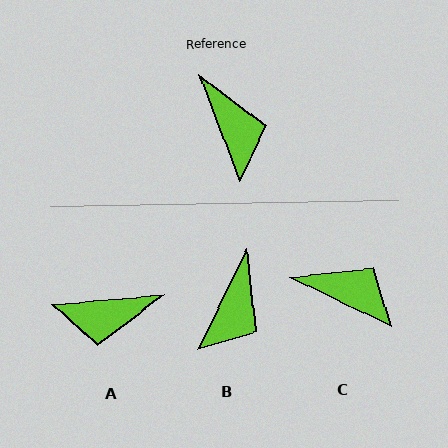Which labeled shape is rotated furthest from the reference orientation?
A, about 106 degrees away.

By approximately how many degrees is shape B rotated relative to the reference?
Approximately 47 degrees clockwise.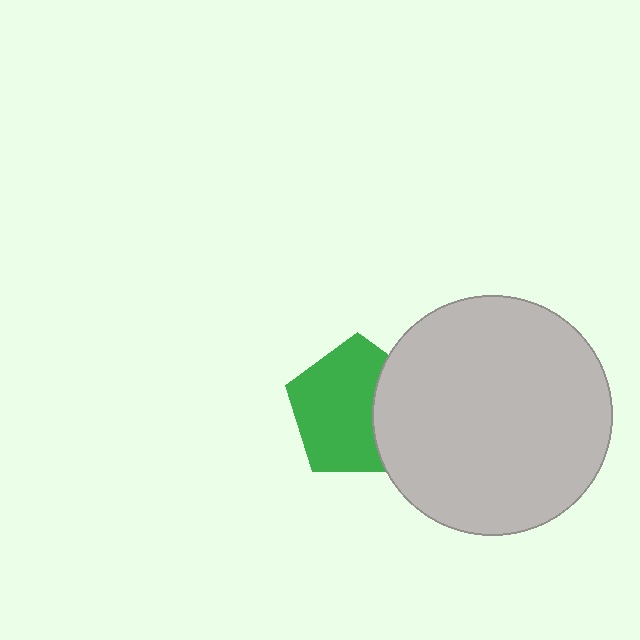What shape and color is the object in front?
The object in front is a light gray circle.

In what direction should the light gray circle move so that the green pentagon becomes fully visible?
The light gray circle should move right. That is the shortest direction to clear the overlap and leave the green pentagon fully visible.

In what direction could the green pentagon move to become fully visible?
The green pentagon could move left. That would shift it out from behind the light gray circle entirely.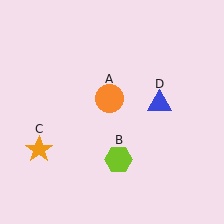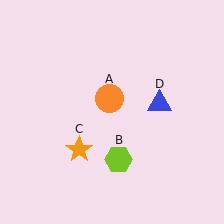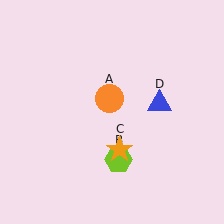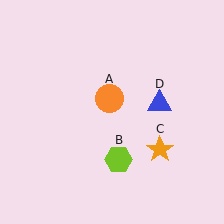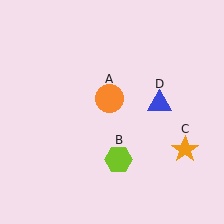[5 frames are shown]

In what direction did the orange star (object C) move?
The orange star (object C) moved right.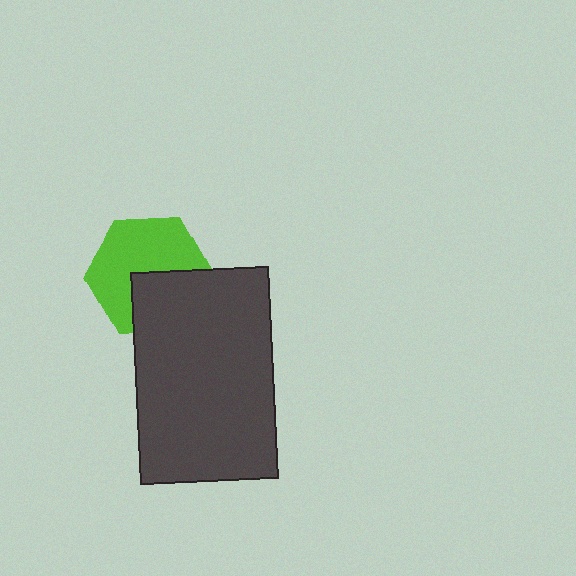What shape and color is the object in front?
The object in front is a dark gray rectangle.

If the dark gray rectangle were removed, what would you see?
You would see the complete lime hexagon.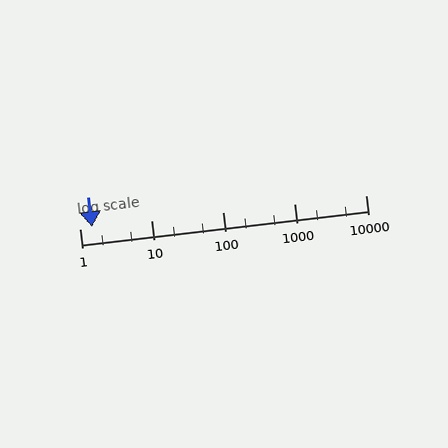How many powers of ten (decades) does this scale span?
The scale spans 4 decades, from 1 to 10000.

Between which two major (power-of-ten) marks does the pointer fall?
The pointer is between 1 and 10.